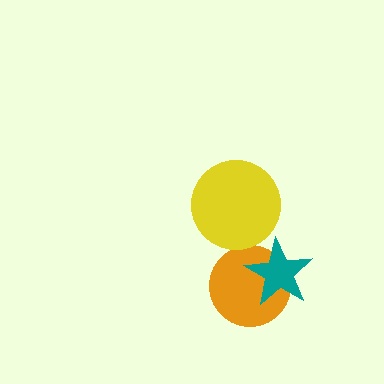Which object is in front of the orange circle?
The teal star is in front of the orange circle.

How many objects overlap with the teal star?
1 object overlaps with the teal star.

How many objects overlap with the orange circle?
1 object overlaps with the orange circle.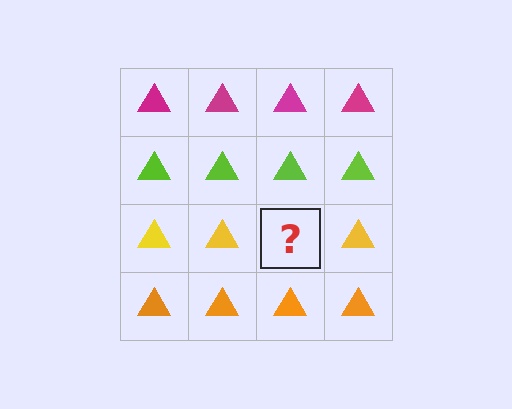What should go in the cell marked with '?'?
The missing cell should contain a yellow triangle.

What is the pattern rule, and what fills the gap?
The rule is that each row has a consistent color. The gap should be filled with a yellow triangle.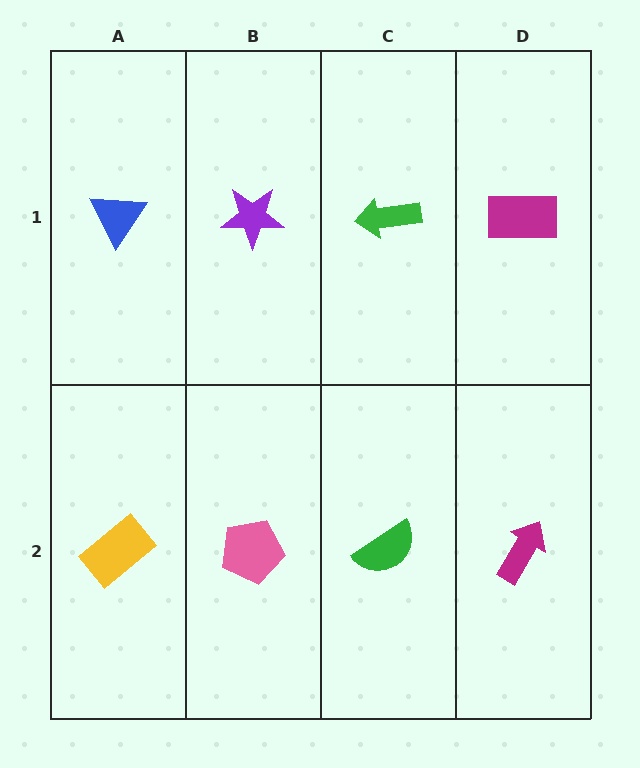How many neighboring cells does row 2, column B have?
3.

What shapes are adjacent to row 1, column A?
A yellow rectangle (row 2, column A), a purple star (row 1, column B).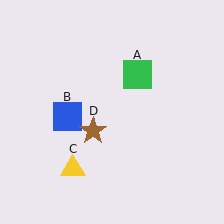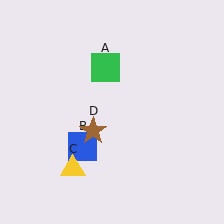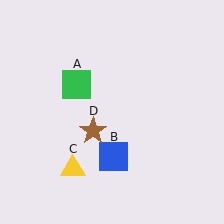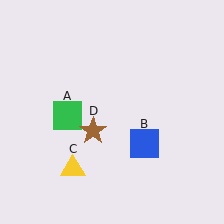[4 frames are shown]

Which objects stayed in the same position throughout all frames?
Yellow triangle (object C) and brown star (object D) remained stationary.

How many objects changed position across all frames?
2 objects changed position: green square (object A), blue square (object B).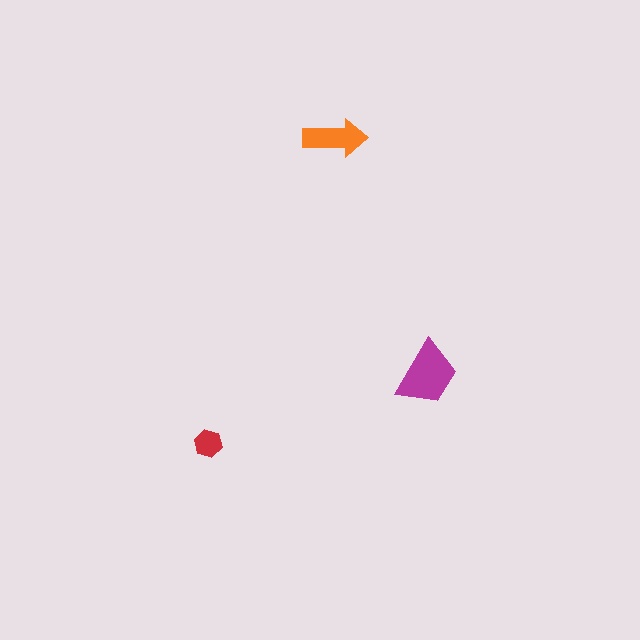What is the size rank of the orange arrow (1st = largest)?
2nd.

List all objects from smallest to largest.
The red hexagon, the orange arrow, the magenta trapezoid.